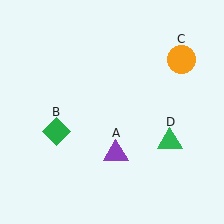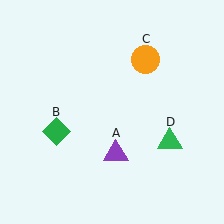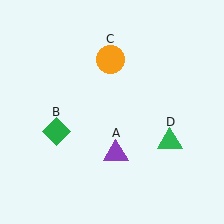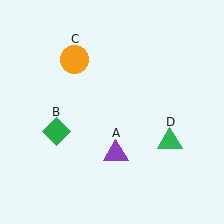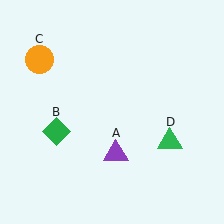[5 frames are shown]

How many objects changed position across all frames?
1 object changed position: orange circle (object C).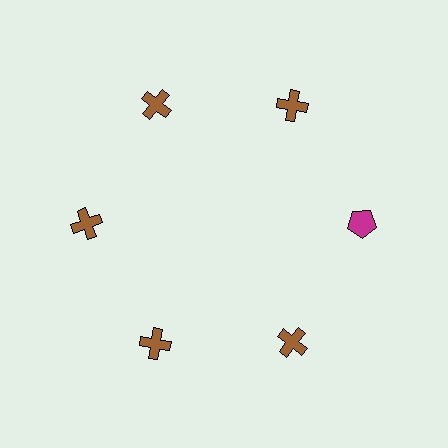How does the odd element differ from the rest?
It differs in both color (magenta instead of brown) and shape (pentagon instead of cross).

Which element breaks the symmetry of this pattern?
The magenta pentagon at roughly the 3 o'clock position breaks the symmetry. All other shapes are brown crosses.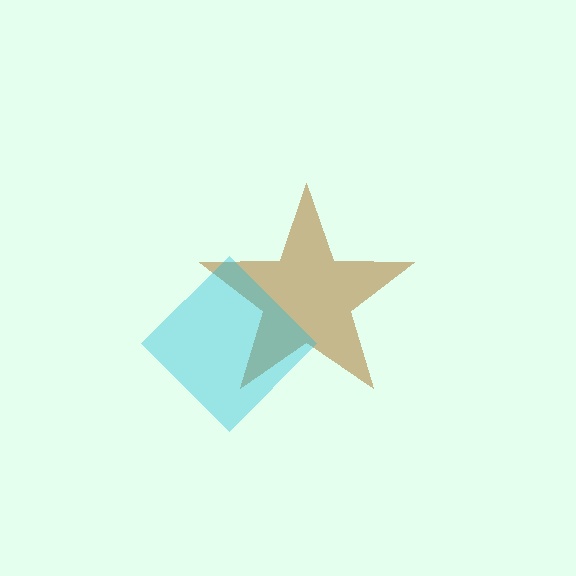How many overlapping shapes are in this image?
There are 2 overlapping shapes in the image.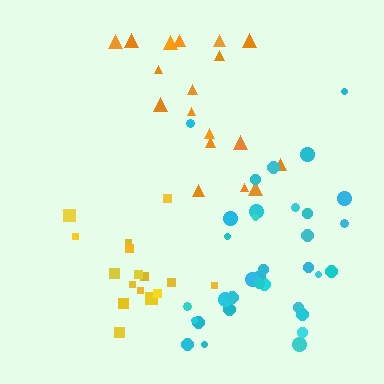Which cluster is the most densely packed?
Yellow.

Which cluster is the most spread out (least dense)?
Orange.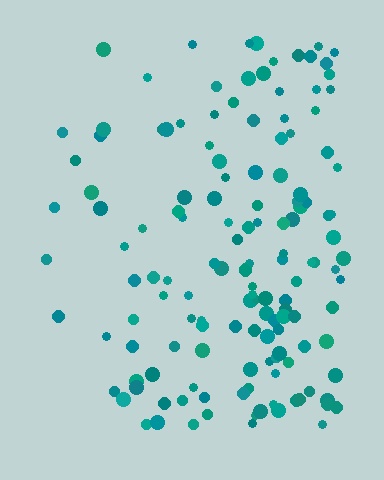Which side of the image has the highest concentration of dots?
The right.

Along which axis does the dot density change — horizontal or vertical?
Horizontal.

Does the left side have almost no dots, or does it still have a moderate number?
Still a moderate number, just noticeably fewer than the right.